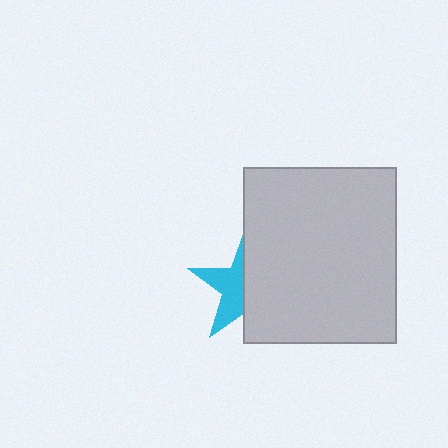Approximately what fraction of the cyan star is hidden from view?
Roughly 55% of the cyan star is hidden behind the light gray rectangle.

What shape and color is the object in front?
The object in front is a light gray rectangle.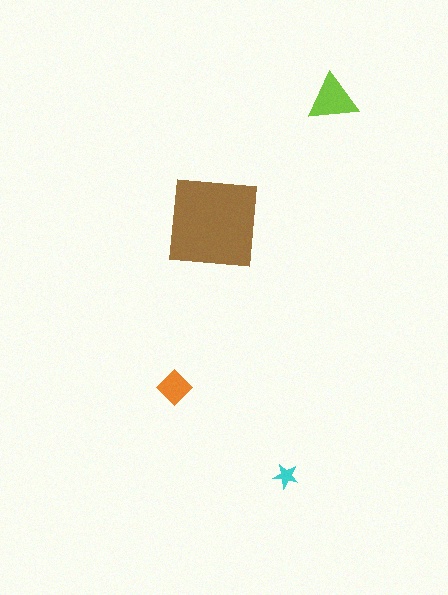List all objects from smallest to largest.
The cyan star, the orange diamond, the lime triangle, the brown square.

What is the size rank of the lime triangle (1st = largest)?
2nd.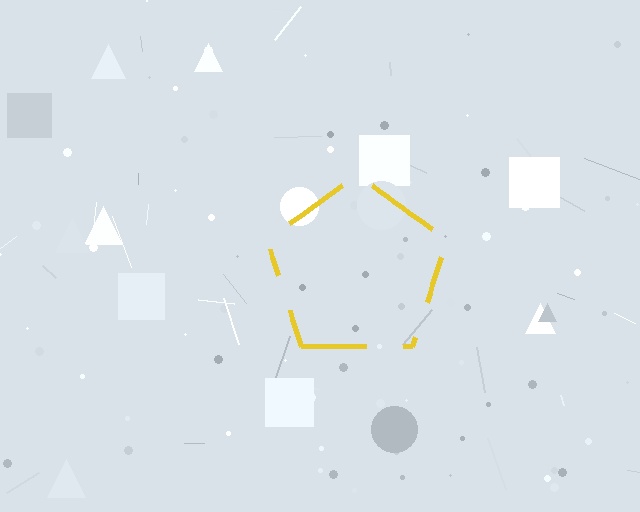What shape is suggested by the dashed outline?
The dashed outline suggests a pentagon.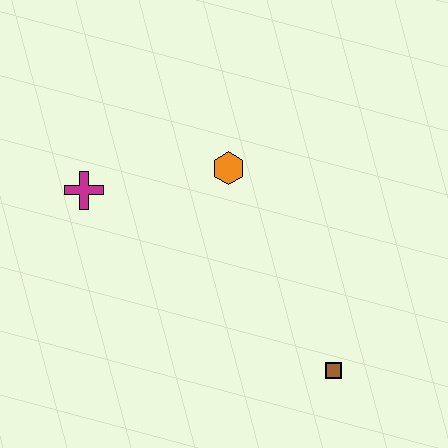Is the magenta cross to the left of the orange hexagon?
Yes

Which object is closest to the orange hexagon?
The magenta cross is closest to the orange hexagon.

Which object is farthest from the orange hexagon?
The brown square is farthest from the orange hexagon.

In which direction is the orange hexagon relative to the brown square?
The orange hexagon is above the brown square.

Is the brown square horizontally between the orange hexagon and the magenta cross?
No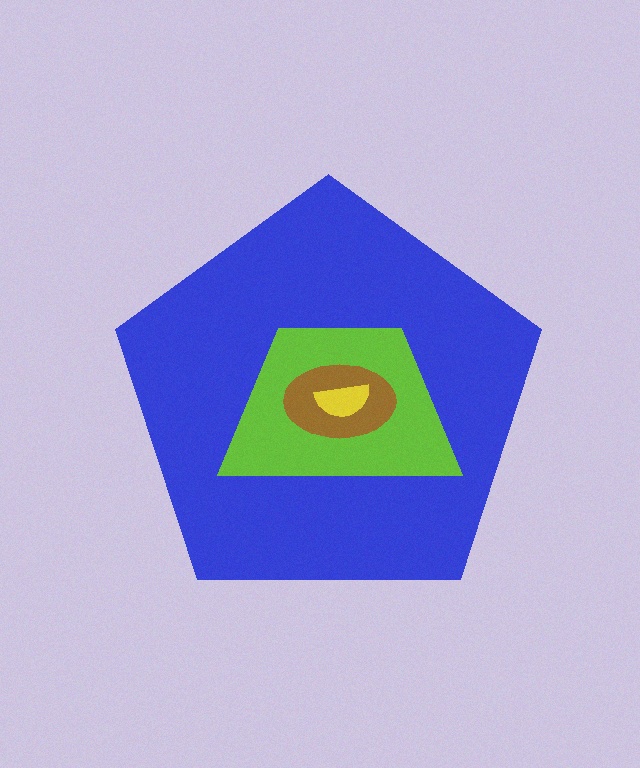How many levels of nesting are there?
4.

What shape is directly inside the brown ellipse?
The yellow semicircle.